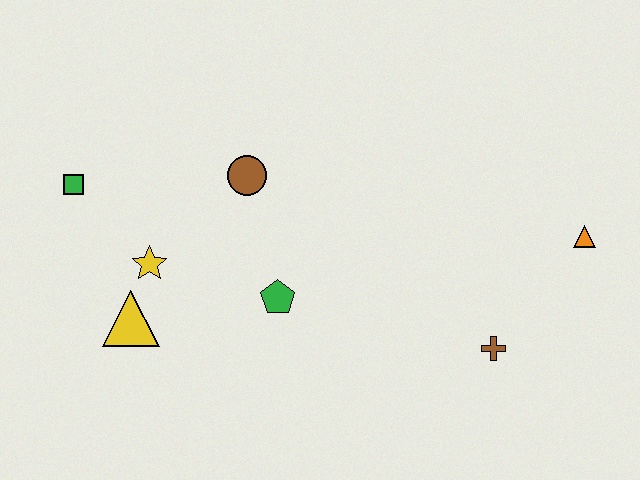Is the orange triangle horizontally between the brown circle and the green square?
No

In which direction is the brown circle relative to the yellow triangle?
The brown circle is above the yellow triangle.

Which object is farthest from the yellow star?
The orange triangle is farthest from the yellow star.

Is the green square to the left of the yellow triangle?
Yes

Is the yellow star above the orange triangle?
No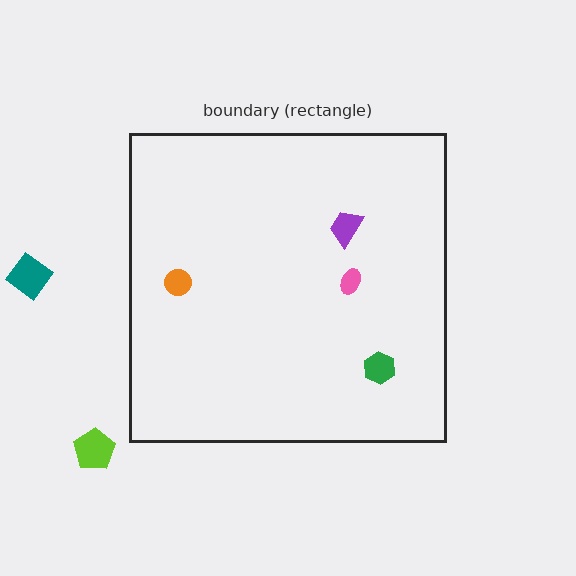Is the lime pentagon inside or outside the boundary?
Outside.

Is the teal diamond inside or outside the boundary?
Outside.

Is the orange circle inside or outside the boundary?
Inside.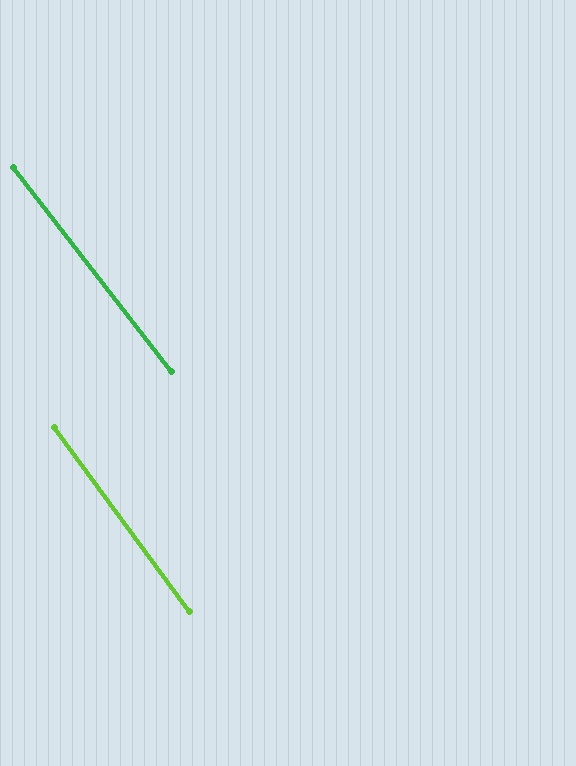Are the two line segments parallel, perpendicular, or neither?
Parallel — their directions differ by only 1.6°.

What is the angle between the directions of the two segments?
Approximately 2 degrees.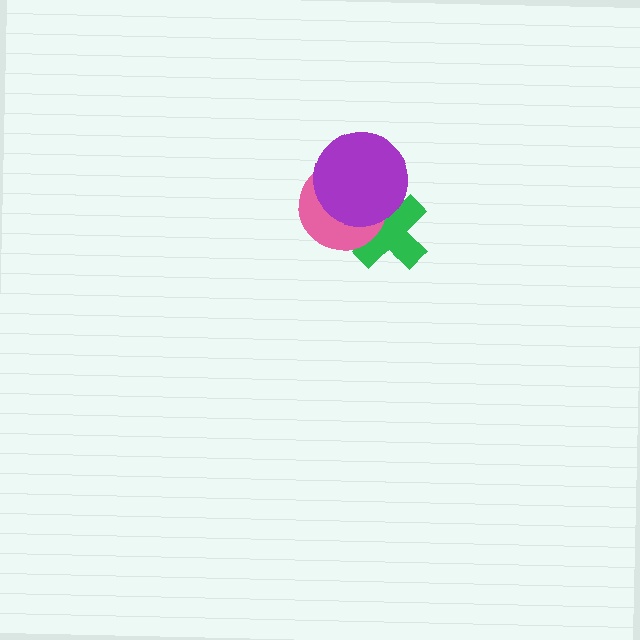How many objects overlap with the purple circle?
2 objects overlap with the purple circle.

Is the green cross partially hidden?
Yes, it is partially covered by another shape.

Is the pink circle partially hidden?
Yes, it is partially covered by another shape.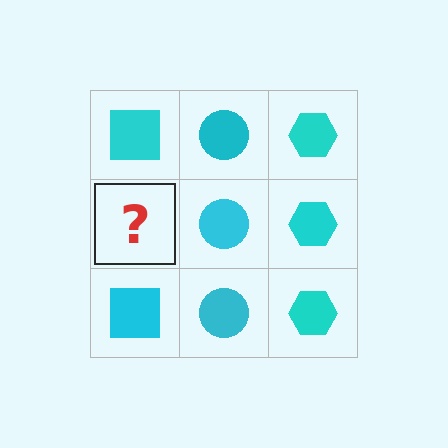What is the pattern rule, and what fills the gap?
The rule is that each column has a consistent shape. The gap should be filled with a cyan square.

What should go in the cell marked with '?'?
The missing cell should contain a cyan square.